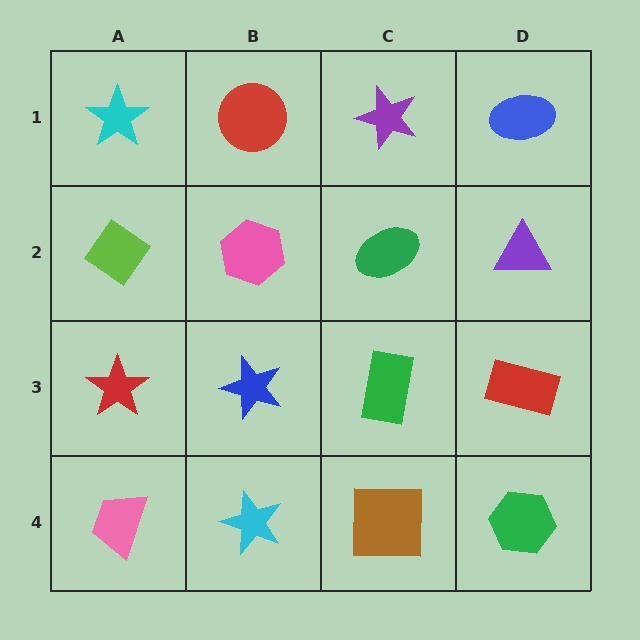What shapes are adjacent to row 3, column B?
A pink hexagon (row 2, column B), a cyan star (row 4, column B), a red star (row 3, column A), a green rectangle (row 3, column C).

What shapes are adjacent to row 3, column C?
A green ellipse (row 2, column C), a brown square (row 4, column C), a blue star (row 3, column B), a red rectangle (row 3, column D).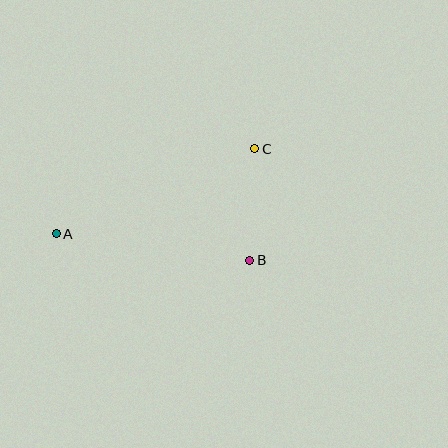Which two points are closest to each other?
Points B and C are closest to each other.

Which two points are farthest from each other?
Points A and C are farthest from each other.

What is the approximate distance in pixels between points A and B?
The distance between A and B is approximately 195 pixels.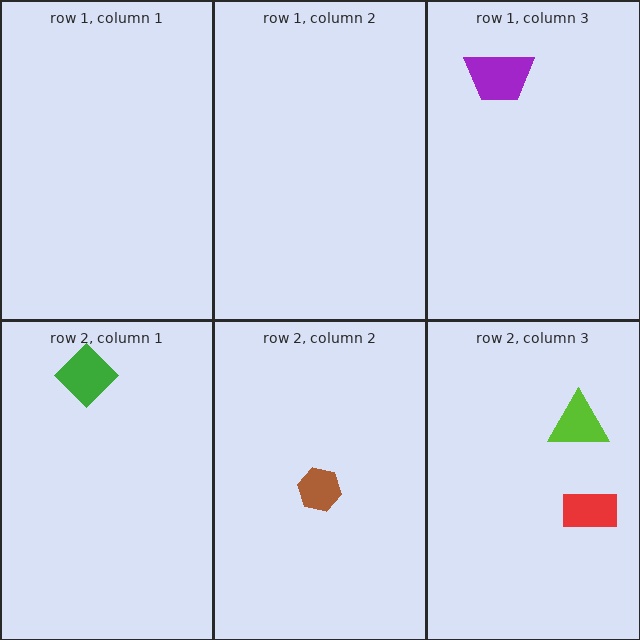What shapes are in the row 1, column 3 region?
The purple trapezoid.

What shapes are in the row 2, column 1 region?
The green diamond.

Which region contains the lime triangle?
The row 2, column 3 region.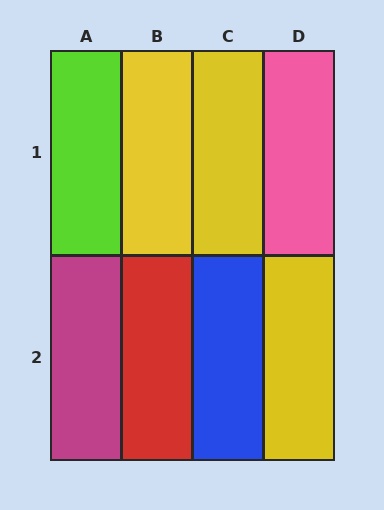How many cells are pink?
1 cell is pink.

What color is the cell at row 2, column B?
Red.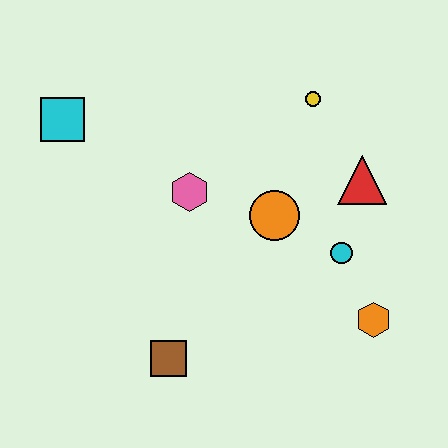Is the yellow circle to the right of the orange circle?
Yes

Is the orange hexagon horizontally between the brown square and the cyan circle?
No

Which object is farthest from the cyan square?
The orange hexagon is farthest from the cyan square.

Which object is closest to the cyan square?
The pink hexagon is closest to the cyan square.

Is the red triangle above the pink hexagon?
Yes